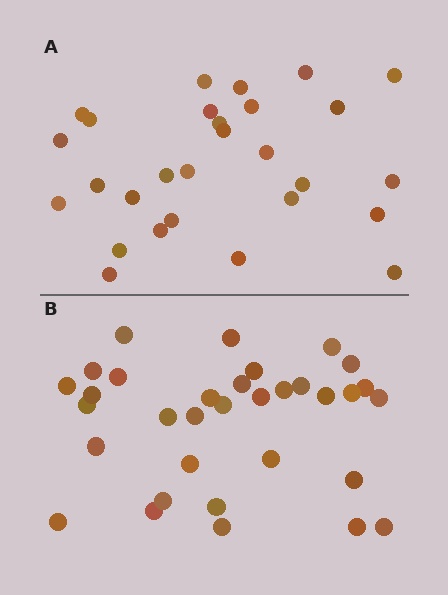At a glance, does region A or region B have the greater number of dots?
Region B (the bottom region) has more dots.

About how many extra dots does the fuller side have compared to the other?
Region B has about 5 more dots than region A.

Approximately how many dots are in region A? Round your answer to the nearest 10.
About 30 dots. (The exact count is 28, which rounds to 30.)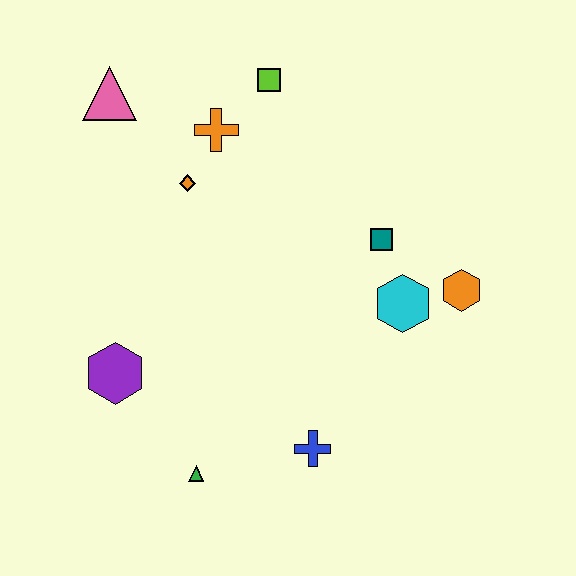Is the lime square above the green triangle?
Yes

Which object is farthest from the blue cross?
The pink triangle is farthest from the blue cross.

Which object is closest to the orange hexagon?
The cyan hexagon is closest to the orange hexagon.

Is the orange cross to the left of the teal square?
Yes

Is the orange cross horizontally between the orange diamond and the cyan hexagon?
Yes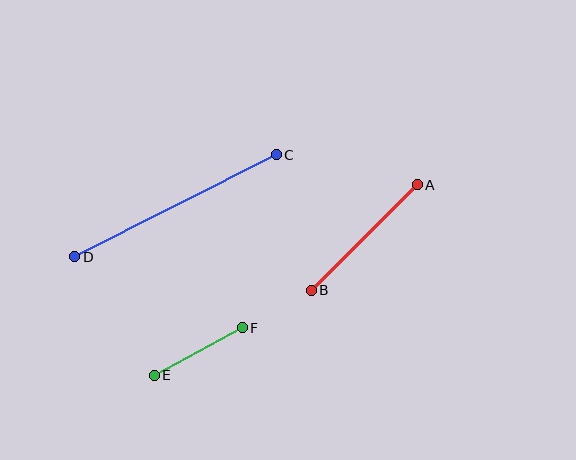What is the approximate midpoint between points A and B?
The midpoint is at approximately (364, 237) pixels.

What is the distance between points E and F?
The distance is approximately 100 pixels.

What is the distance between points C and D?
The distance is approximately 226 pixels.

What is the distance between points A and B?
The distance is approximately 150 pixels.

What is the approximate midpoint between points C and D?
The midpoint is at approximately (175, 206) pixels.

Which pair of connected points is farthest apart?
Points C and D are farthest apart.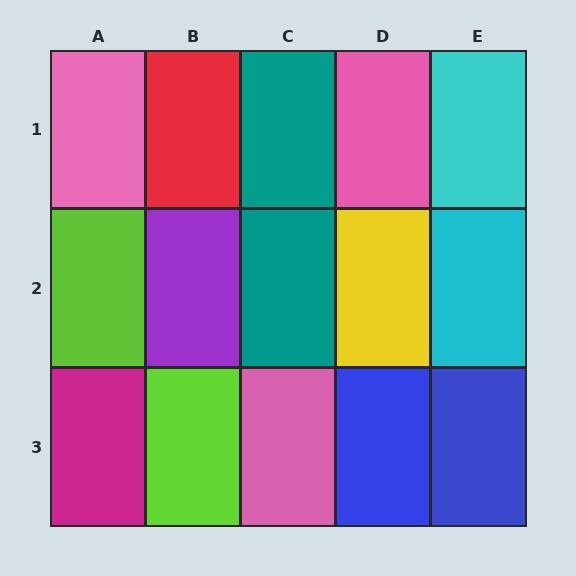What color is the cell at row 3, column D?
Blue.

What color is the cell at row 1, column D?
Pink.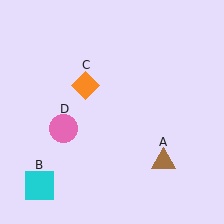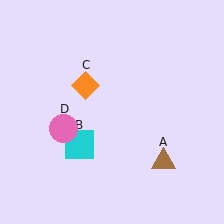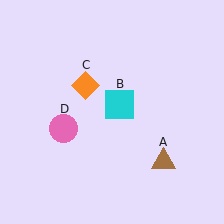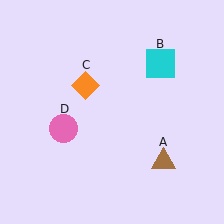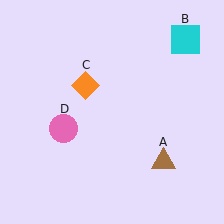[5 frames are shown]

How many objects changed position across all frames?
1 object changed position: cyan square (object B).